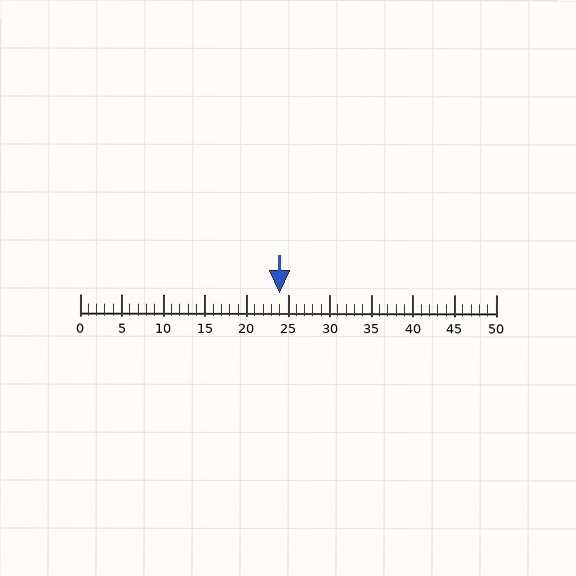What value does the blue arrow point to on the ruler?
The blue arrow points to approximately 24.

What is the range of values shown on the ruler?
The ruler shows values from 0 to 50.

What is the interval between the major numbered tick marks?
The major tick marks are spaced 5 units apart.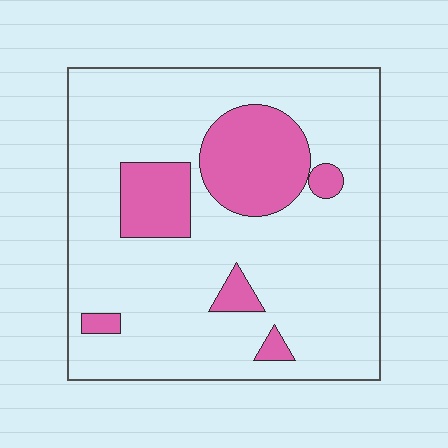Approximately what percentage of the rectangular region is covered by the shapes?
Approximately 20%.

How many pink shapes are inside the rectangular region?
6.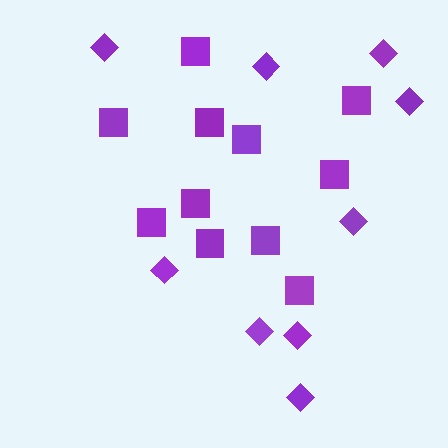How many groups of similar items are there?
There are 2 groups: one group of squares (11) and one group of diamonds (9).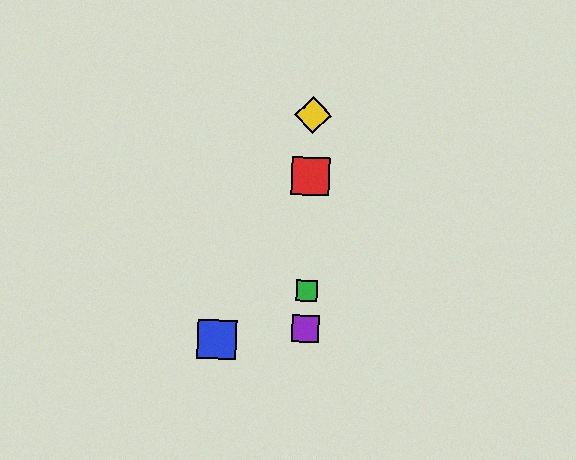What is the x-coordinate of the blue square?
The blue square is at x≈217.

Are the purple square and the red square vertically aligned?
Yes, both are at x≈305.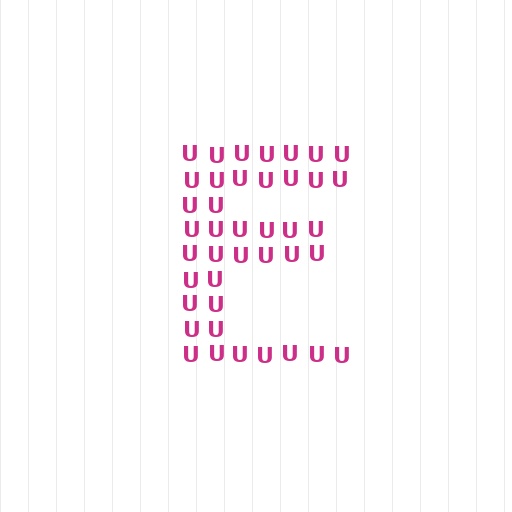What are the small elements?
The small elements are letter U's.